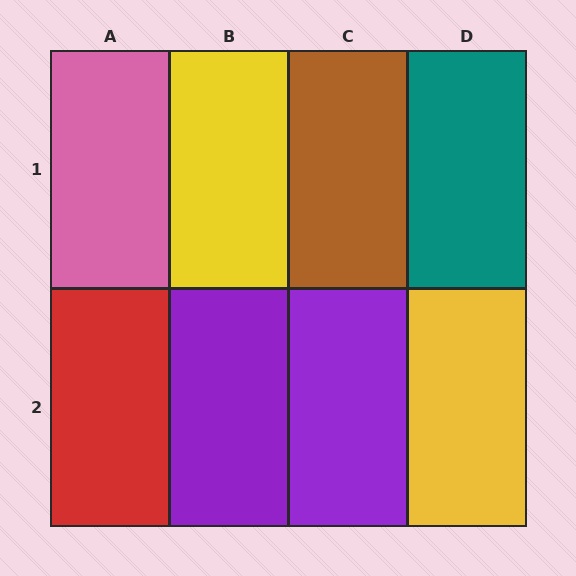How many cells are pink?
1 cell is pink.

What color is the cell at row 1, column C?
Brown.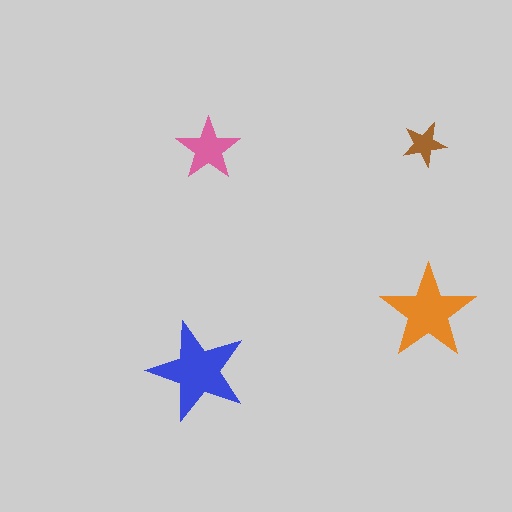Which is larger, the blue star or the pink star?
The blue one.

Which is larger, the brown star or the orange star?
The orange one.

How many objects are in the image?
There are 4 objects in the image.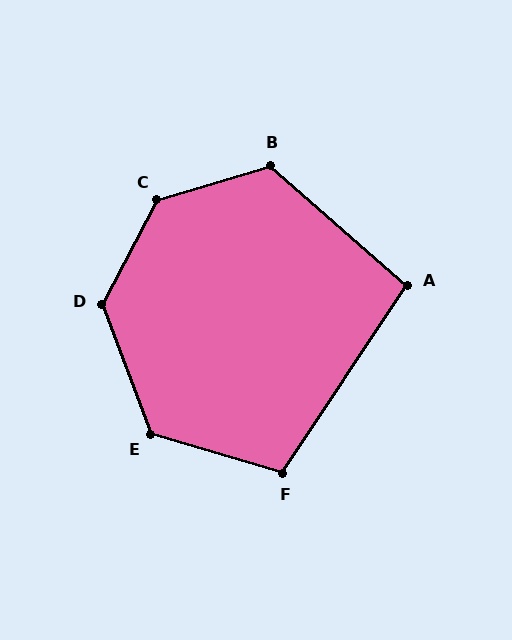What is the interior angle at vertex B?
Approximately 122 degrees (obtuse).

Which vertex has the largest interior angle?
C, at approximately 135 degrees.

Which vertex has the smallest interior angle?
A, at approximately 97 degrees.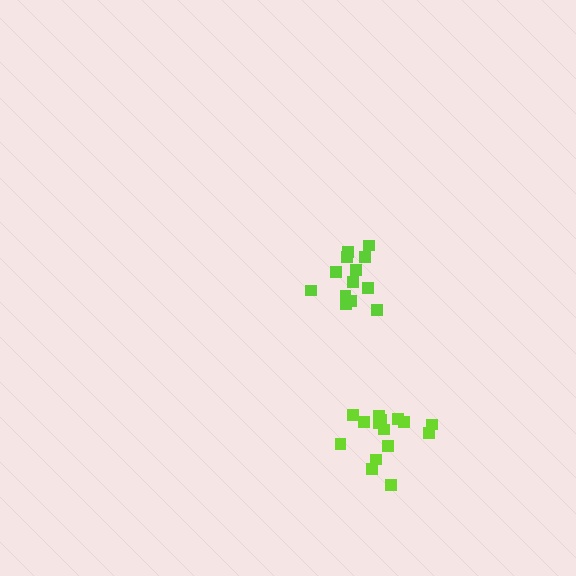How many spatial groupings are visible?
There are 2 spatial groupings.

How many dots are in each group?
Group 1: 15 dots, Group 2: 13 dots (28 total).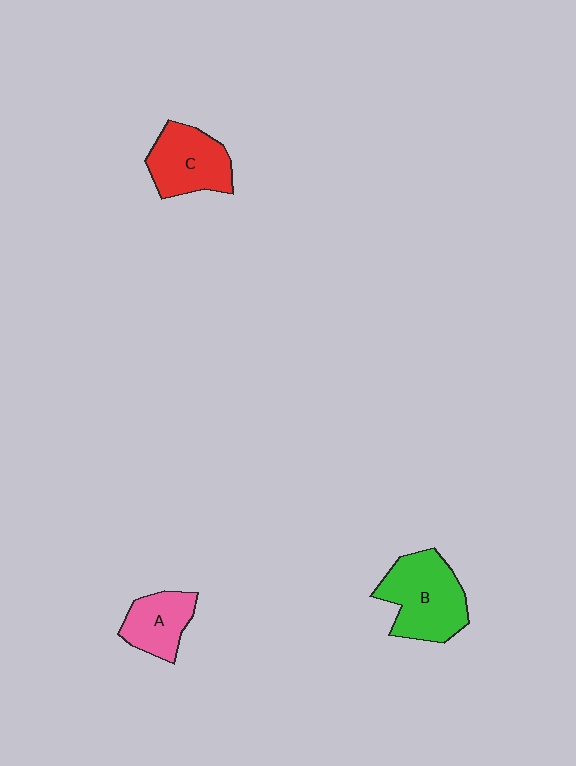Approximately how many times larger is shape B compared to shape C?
Approximately 1.2 times.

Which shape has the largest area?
Shape B (green).